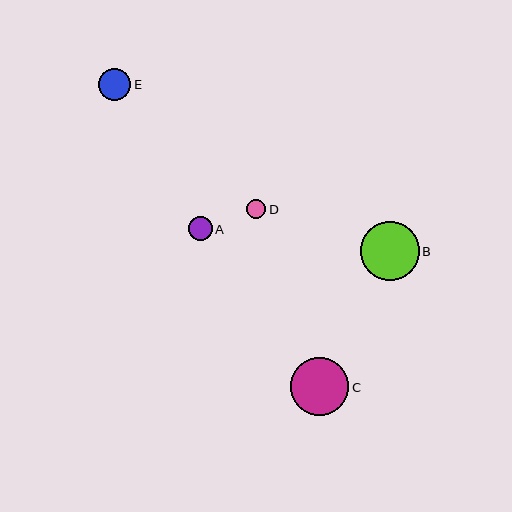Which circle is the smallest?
Circle D is the smallest with a size of approximately 19 pixels.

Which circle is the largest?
Circle B is the largest with a size of approximately 59 pixels.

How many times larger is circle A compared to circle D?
Circle A is approximately 1.3 times the size of circle D.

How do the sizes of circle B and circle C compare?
Circle B and circle C are approximately the same size.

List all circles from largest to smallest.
From largest to smallest: B, C, E, A, D.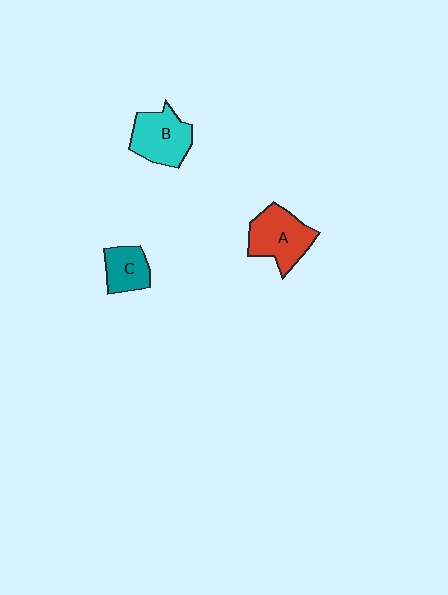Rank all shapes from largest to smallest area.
From largest to smallest: A (red), B (cyan), C (teal).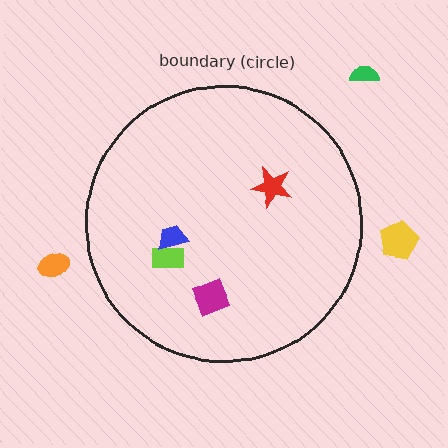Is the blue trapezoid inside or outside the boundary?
Inside.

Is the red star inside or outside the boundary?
Inside.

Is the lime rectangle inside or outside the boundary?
Inside.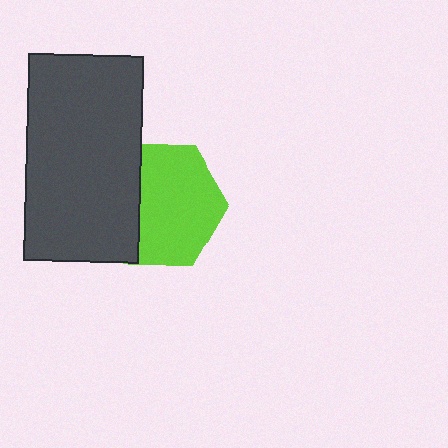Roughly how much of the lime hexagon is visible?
Most of it is visible (roughly 69%).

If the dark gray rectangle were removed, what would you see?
You would see the complete lime hexagon.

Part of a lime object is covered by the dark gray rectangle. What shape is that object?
It is a hexagon.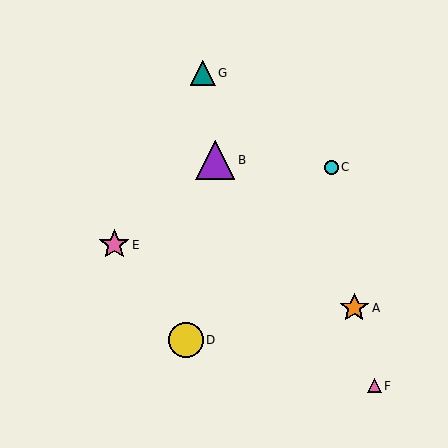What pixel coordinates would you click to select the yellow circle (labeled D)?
Click at (186, 340) to select the yellow circle D.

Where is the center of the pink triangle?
The center of the pink triangle is at (374, 386).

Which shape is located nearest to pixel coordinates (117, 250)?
The pink star (labeled E) at (114, 245) is nearest to that location.